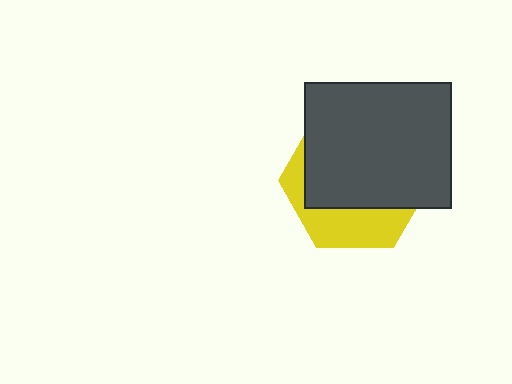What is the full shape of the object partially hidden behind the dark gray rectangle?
The partially hidden object is a yellow hexagon.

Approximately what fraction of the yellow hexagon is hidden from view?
Roughly 69% of the yellow hexagon is hidden behind the dark gray rectangle.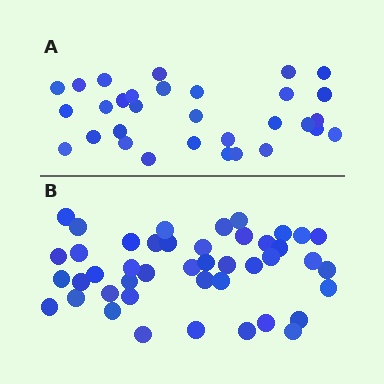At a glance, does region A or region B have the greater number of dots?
Region B (the bottom region) has more dots.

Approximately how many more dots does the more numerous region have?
Region B has approximately 15 more dots than region A.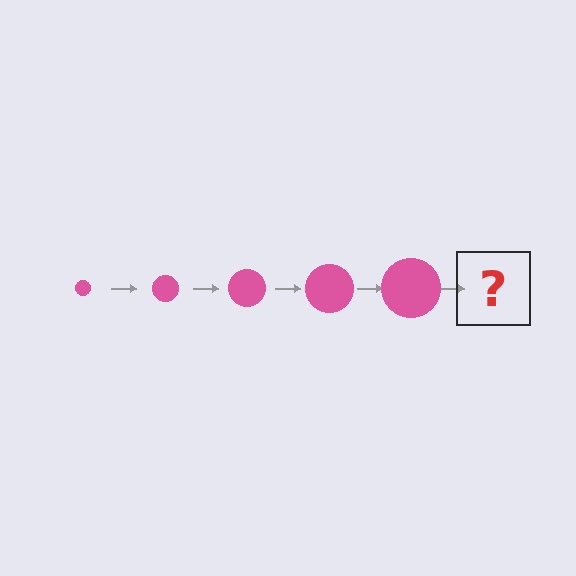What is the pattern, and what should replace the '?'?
The pattern is that the circle gets progressively larger each step. The '?' should be a pink circle, larger than the previous one.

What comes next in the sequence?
The next element should be a pink circle, larger than the previous one.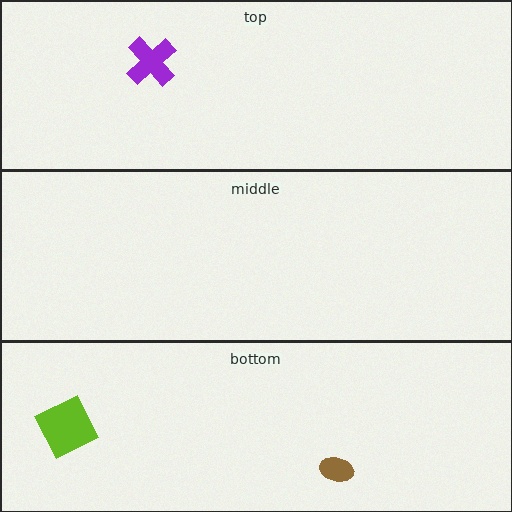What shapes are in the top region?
The purple cross.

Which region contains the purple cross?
The top region.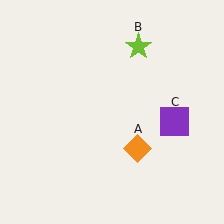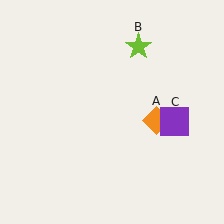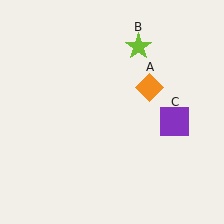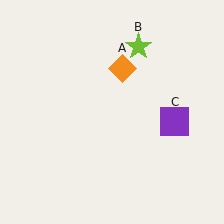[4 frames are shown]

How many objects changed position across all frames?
1 object changed position: orange diamond (object A).